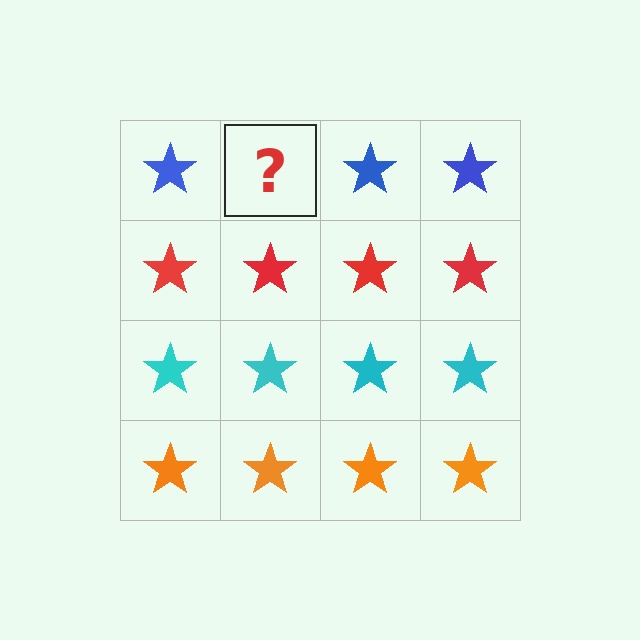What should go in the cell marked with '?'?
The missing cell should contain a blue star.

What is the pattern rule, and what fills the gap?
The rule is that each row has a consistent color. The gap should be filled with a blue star.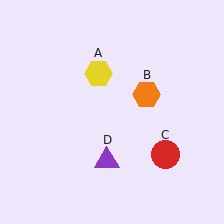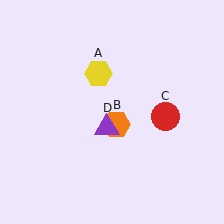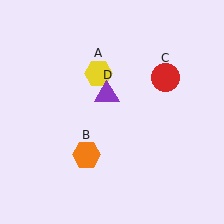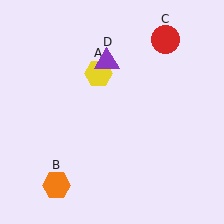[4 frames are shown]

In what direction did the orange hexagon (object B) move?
The orange hexagon (object B) moved down and to the left.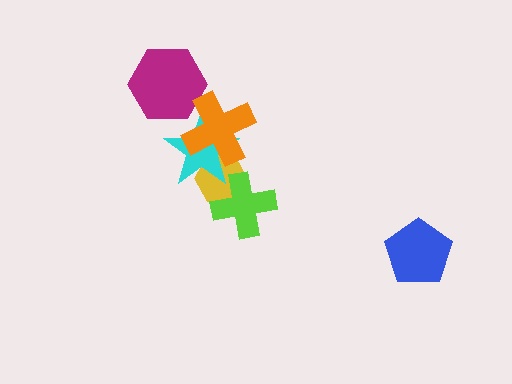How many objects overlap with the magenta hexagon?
1 object overlaps with the magenta hexagon.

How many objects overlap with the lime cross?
1 object overlaps with the lime cross.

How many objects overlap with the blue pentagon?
0 objects overlap with the blue pentagon.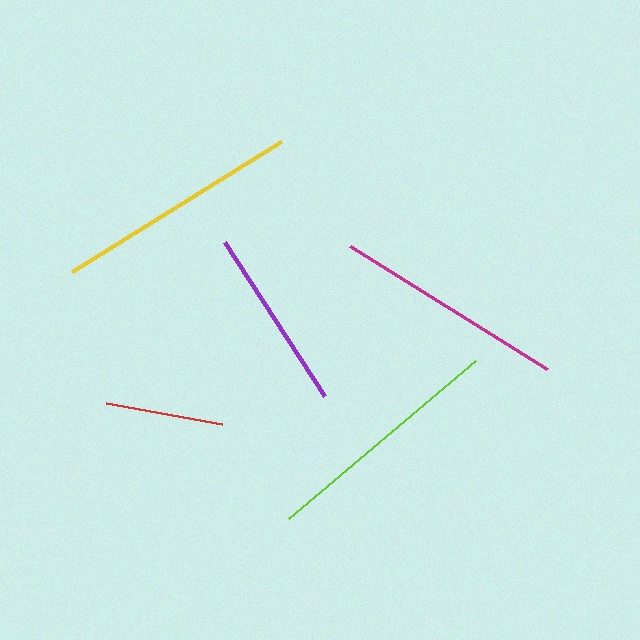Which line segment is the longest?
The yellow line is the longest at approximately 247 pixels.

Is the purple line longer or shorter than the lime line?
The lime line is longer than the purple line.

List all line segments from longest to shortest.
From longest to shortest: yellow, lime, magenta, purple, red.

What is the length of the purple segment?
The purple segment is approximately 183 pixels long.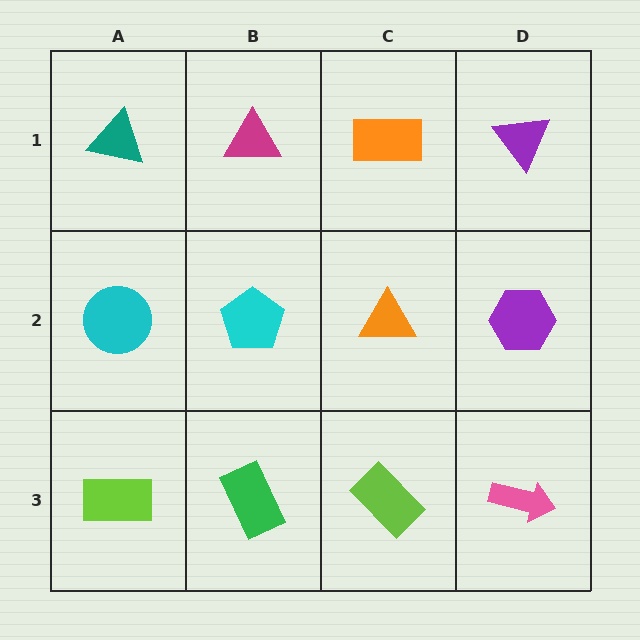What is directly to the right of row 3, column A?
A green rectangle.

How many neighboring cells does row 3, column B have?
3.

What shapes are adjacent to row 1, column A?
A cyan circle (row 2, column A), a magenta triangle (row 1, column B).